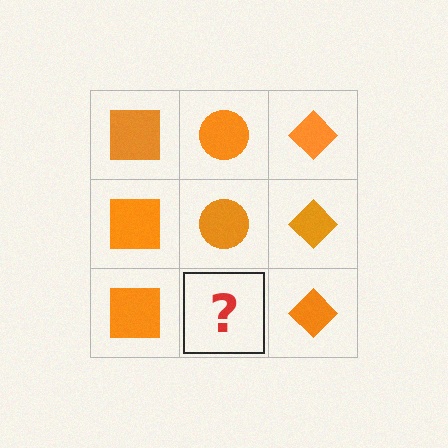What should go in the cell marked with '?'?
The missing cell should contain an orange circle.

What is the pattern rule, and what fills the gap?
The rule is that each column has a consistent shape. The gap should be filled with an orange circle.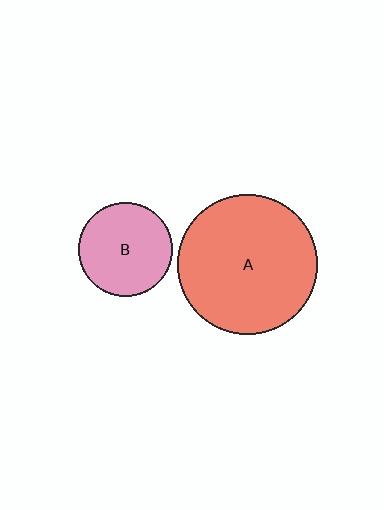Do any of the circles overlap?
No, none of the circles overlap.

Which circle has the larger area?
Circle A (red).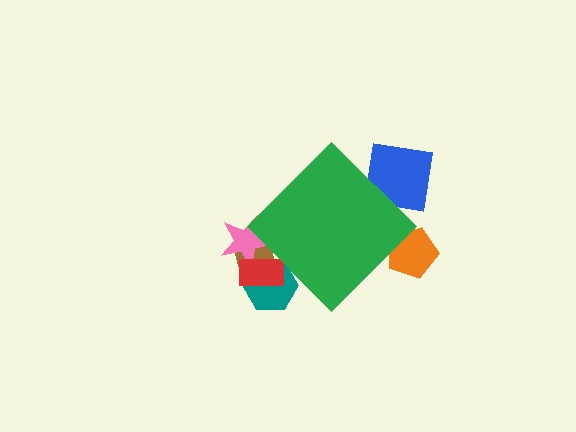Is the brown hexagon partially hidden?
Yes, the brown hexagon is partially hidden behind the green diamond.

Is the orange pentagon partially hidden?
Yes, the orange pentagon is partially hidden behind the green diamond.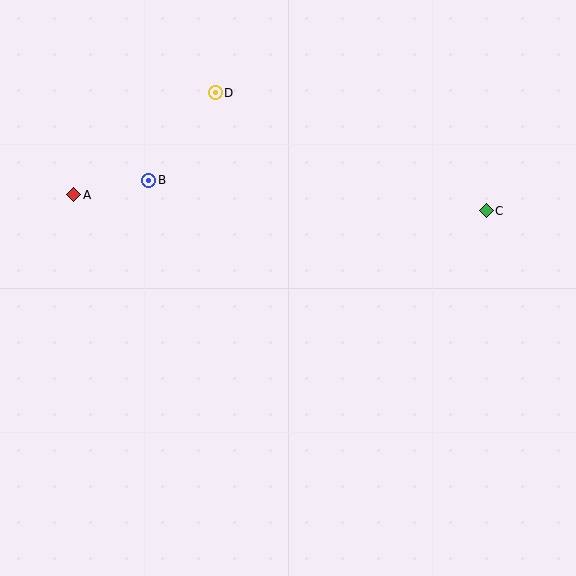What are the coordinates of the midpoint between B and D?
The midpoint between B and D is at (182, 136).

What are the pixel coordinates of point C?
Point C is at (486, 211).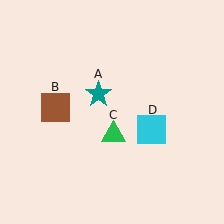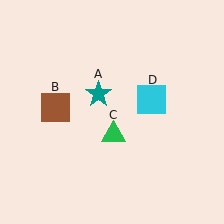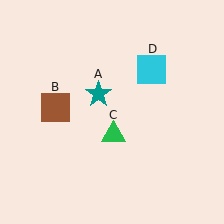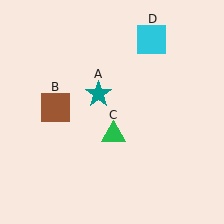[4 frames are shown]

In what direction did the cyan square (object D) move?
The cyan square (object D) moved up.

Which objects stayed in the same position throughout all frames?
Teal star (object A) and brown square (object B) and green triangle (object C) remained stationary.